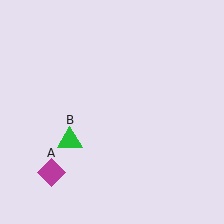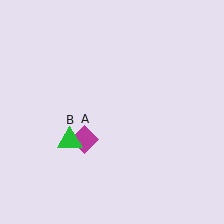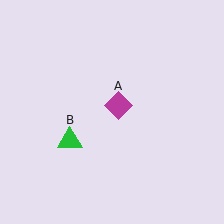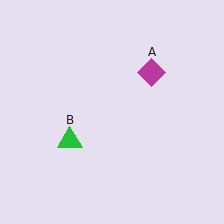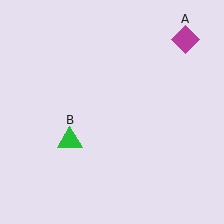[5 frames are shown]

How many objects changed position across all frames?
1 object changed position: magenta diamond (object A).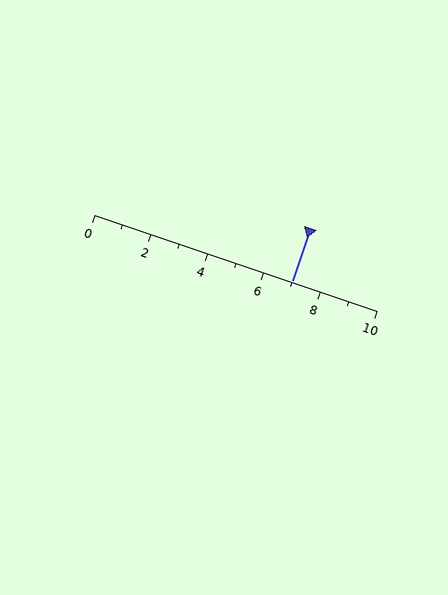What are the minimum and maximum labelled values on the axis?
The axis runs from 0 to 10.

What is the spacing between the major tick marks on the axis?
The major ticks are spaced 2 apart.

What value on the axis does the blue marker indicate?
The marker indicates approximately 7.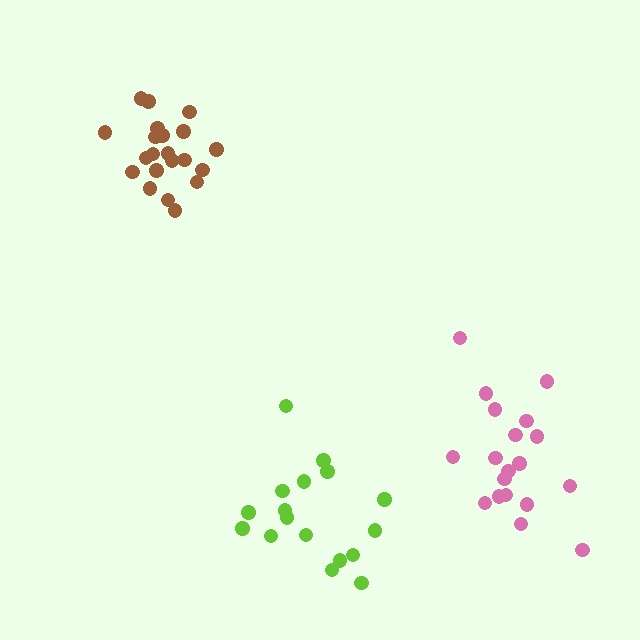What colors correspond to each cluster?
The clusters are colored: lime, brown, pink.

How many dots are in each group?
Group 1: 17 dots, Group 2: 21 dots, Group 3: 19 dots (57 total).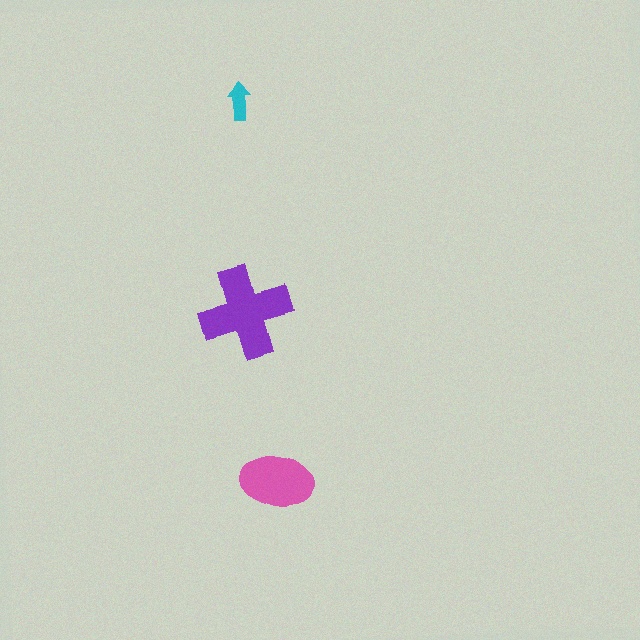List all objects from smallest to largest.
The cyan arrow, the pink ellipse, the purple cross.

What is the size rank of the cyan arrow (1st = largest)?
3rd.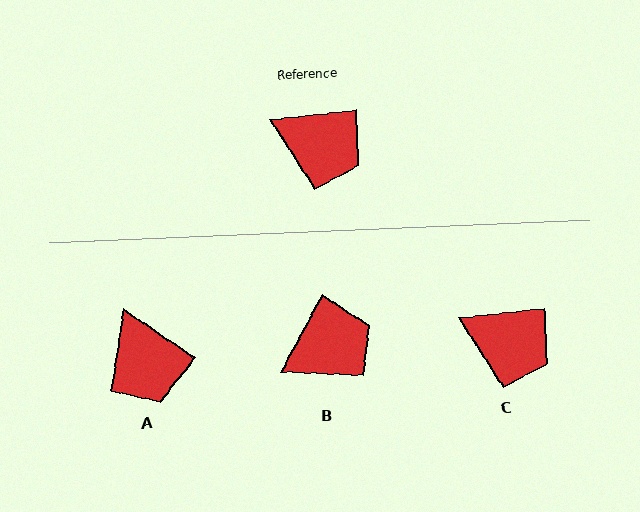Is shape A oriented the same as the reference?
No, it is off by about 41 degrees.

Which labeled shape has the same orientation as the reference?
C.